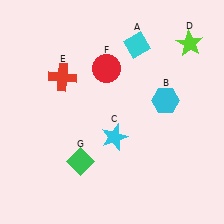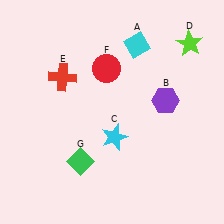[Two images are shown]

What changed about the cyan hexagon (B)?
In Image 1, B is cyan. In Image 2, it changed to purple.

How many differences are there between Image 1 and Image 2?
There is 1 difference between the two images.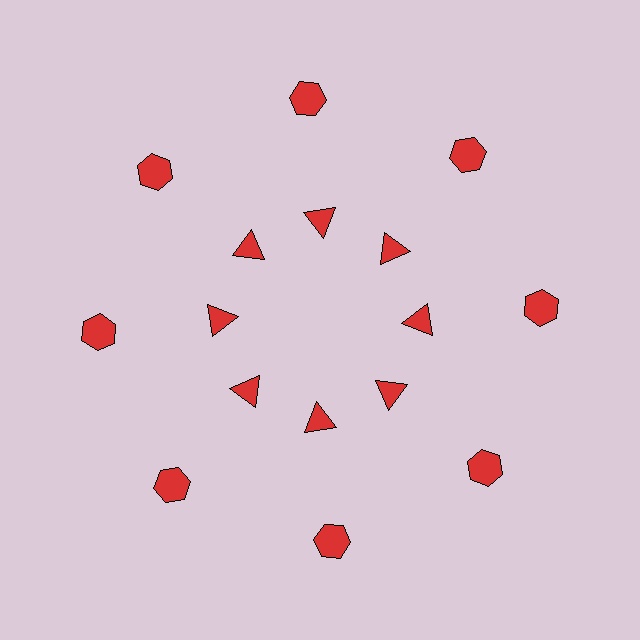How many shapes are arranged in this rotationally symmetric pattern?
There are 16 shapes, arranged in 8 groups of 2.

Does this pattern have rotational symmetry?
Yes, this pattern has 8-fold rotational symmetry. It looks the same after rotating 45 degrees around the center.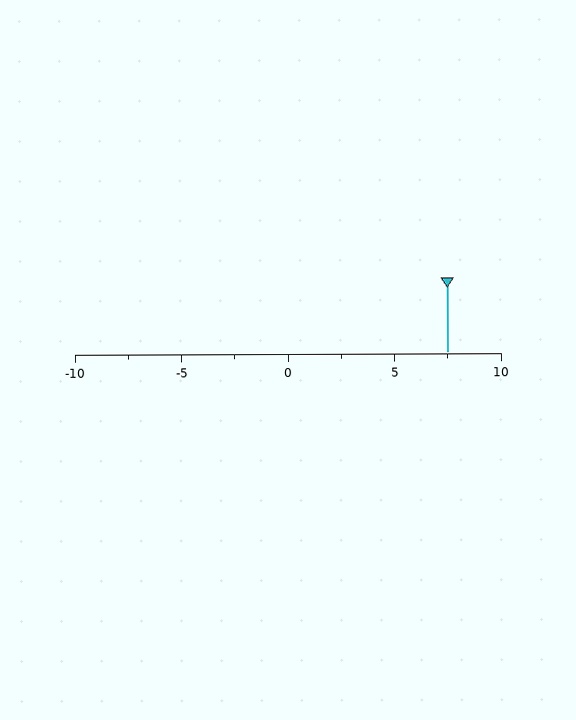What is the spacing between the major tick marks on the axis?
The major ticks are spaced 5 apart.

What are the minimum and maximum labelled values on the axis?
The axis runs from -10 to 10.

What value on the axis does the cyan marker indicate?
The marker indicates approximately 7.5.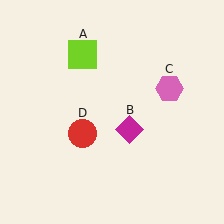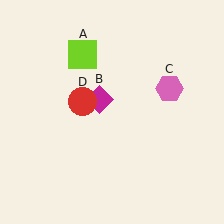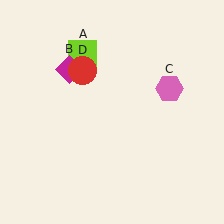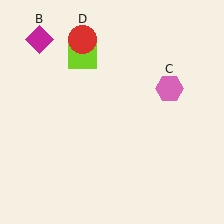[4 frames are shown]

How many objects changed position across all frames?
2 objects changed position: magenta diamond (object B), red circle (object D).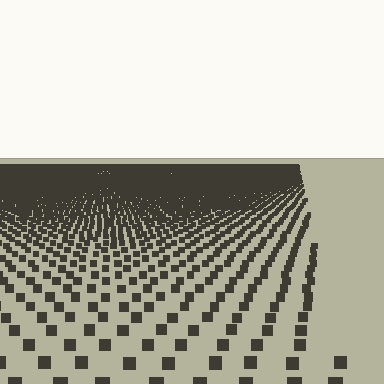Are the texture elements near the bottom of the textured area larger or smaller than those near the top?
Larger. Near the bottom, elements are closer to the viewer and appear at a bigger on-screen size.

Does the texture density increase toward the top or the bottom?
Density increases toward the top.